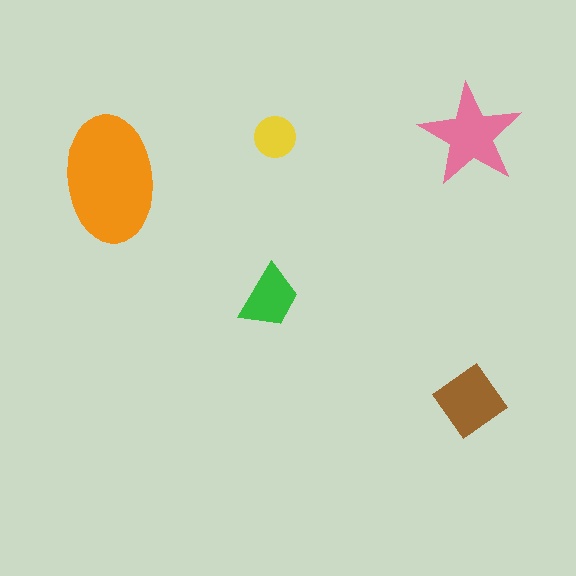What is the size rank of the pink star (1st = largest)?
2nd.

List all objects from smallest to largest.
The yellow circle, the green trapezoid, the brown diamond, the pink star, the orange ellipse.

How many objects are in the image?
There are 5 objects in the image.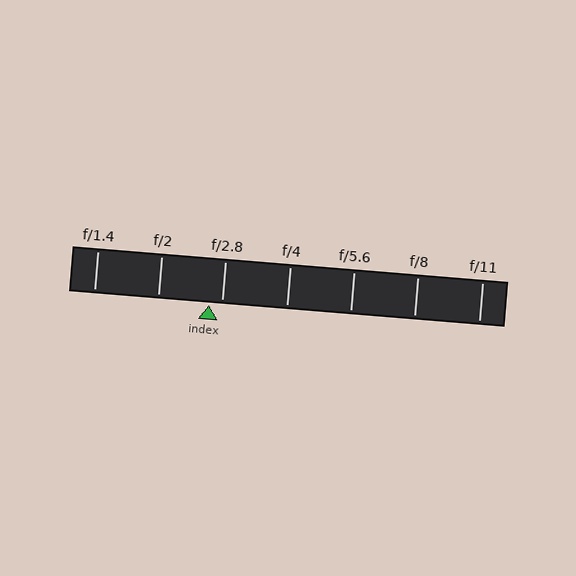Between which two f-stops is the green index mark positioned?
The index mark is between f/2 and f/2.8.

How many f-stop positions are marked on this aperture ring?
There are 7 f-stop positions marked.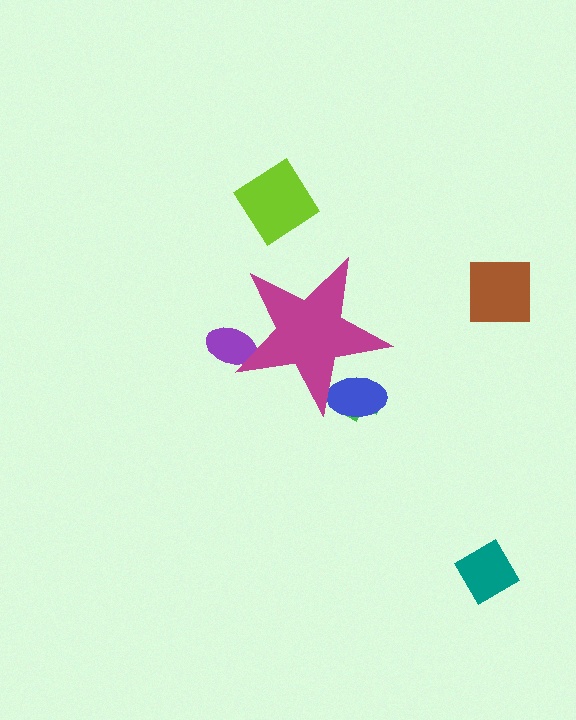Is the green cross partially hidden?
Yes, the green cross is partially hidden behind the magenta star.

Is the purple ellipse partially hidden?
Yes, the purple ellipse is partially hidden behind the magenta star.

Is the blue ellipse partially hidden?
Yes, the blue ellipse is partially hidden behind the magenta star.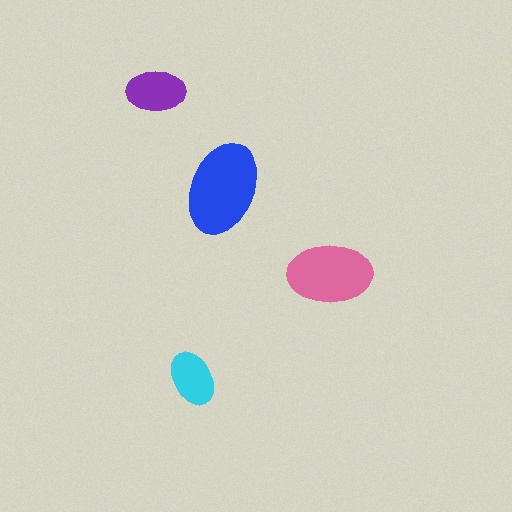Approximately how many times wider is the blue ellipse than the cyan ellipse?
About 1.5 times wider.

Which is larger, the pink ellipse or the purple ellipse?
The pink one.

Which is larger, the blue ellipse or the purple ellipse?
The blue one.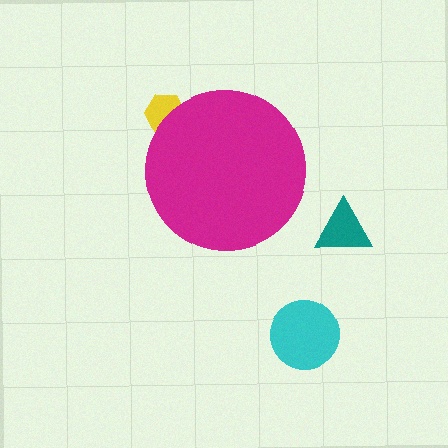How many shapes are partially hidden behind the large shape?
1 shape is partially hidden.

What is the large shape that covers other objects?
A magenta circle.